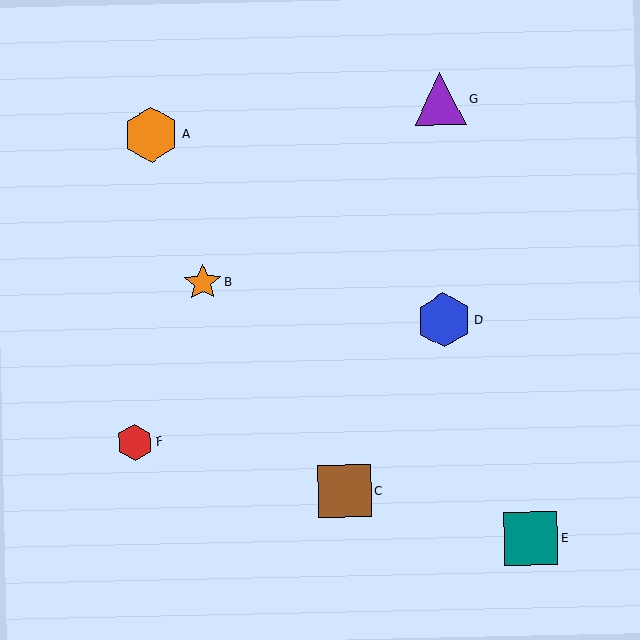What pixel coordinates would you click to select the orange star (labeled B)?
Click at (203, 282) to select the orange star B.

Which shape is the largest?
The blue hexagon (labeled D) is the largest.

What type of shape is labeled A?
Shape A is an orange hexagon.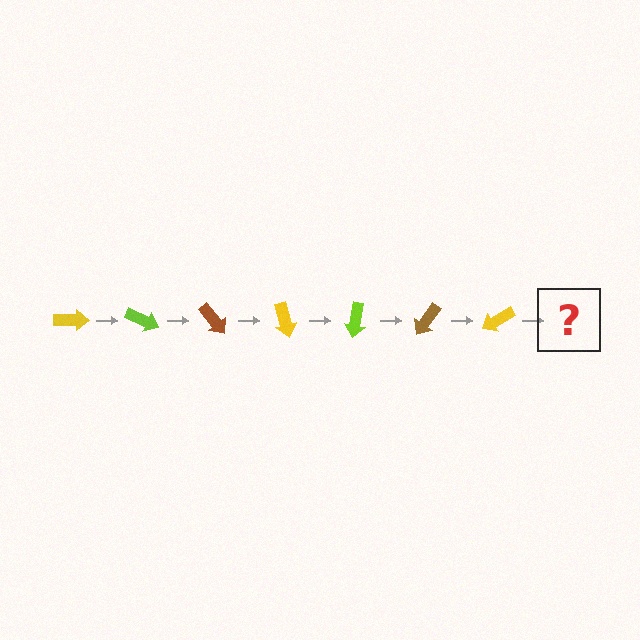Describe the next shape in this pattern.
It should be a lime arrow, rotated 175 degrees from the start.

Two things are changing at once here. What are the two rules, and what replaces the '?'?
The two rules are that it rotates 25 degrees each step and the color cycles through yellow, lime, and brown. The '?' should be a lime arrow, rotated 175 degrees from the start.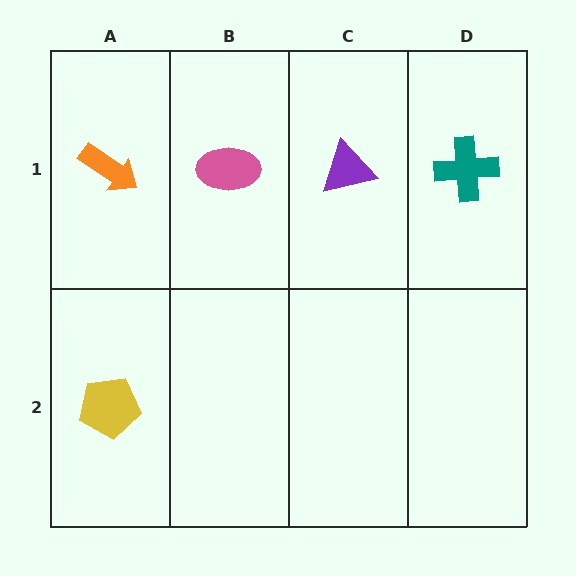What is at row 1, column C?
A purple triangle.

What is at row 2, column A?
A yellow pentagon.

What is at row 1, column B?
A pink ellipse.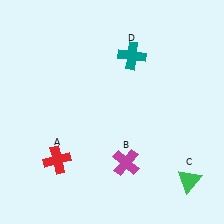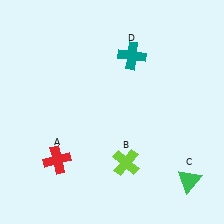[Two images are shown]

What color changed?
The cross (B) changed from magenta in Image 1 to lime in Image 2.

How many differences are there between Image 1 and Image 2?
There is 1 difference between the two images.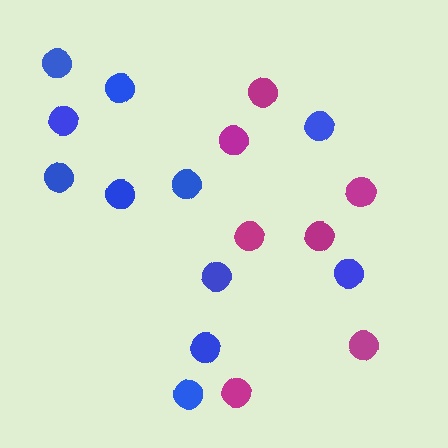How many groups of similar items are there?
There are 2 groups: one group of magenta circles (7) and one group of blue circles (11).